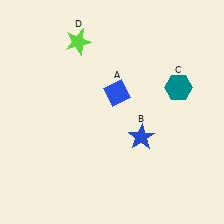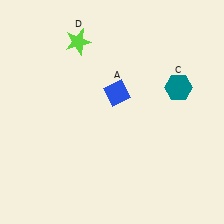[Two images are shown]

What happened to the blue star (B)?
The blue star (B) was removed in Image 2. It was in the bottom-right area of Image 1.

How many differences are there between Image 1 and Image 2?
There is 1 difference between the two images.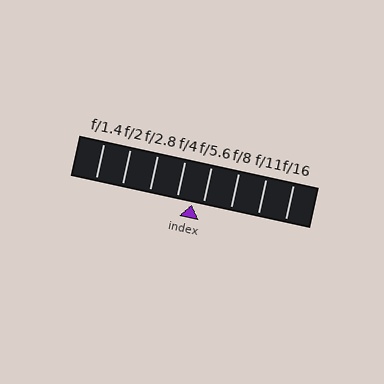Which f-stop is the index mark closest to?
The index mark is closest to f/5.6.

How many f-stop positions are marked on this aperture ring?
There are 8 f-stop positions marked.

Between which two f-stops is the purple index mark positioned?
The index mark is between f/4 and f/5.6.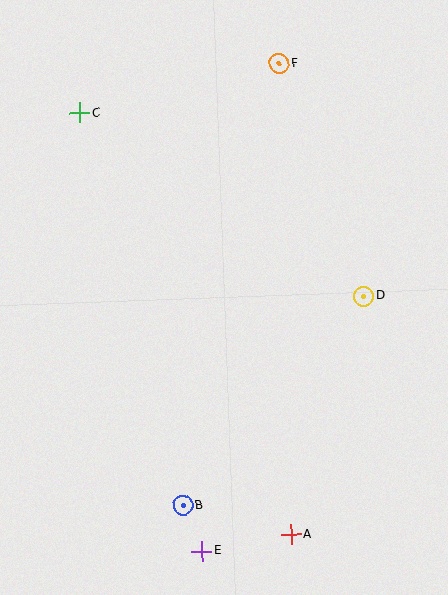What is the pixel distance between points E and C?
The distance between E and C is 455 pixels.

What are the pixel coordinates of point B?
Point B is at (183, 506).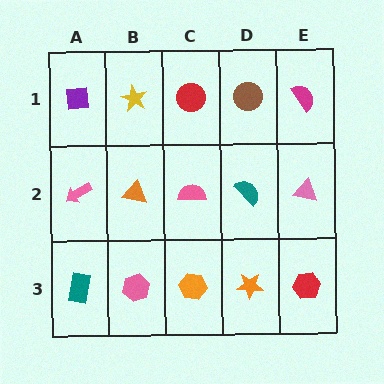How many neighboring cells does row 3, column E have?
2.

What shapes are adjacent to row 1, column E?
A pink triangle (row 2, column E), a brown circle (row 1, column D).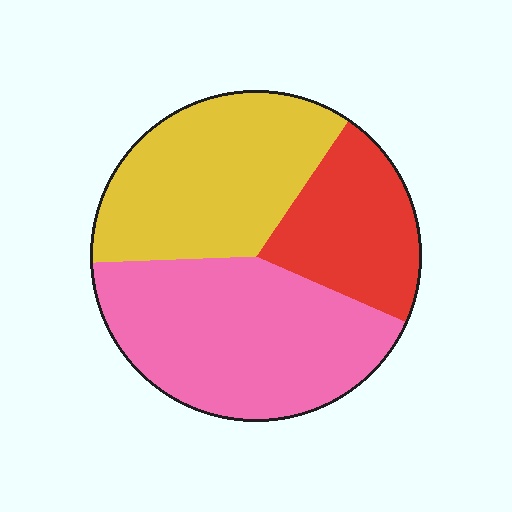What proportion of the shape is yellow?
Yellow covers about 35% of the shape.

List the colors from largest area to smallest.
From largest to smallest: pink, yellow, red.